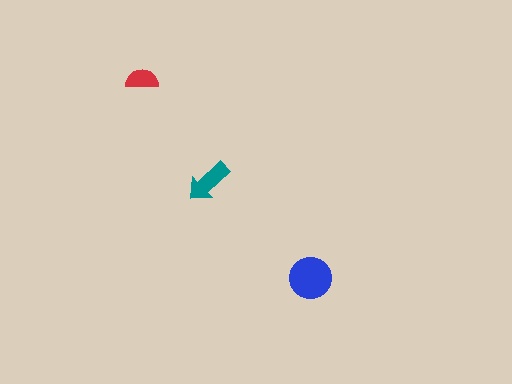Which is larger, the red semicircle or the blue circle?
The blue circle.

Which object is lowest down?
The blue circle is bottommost.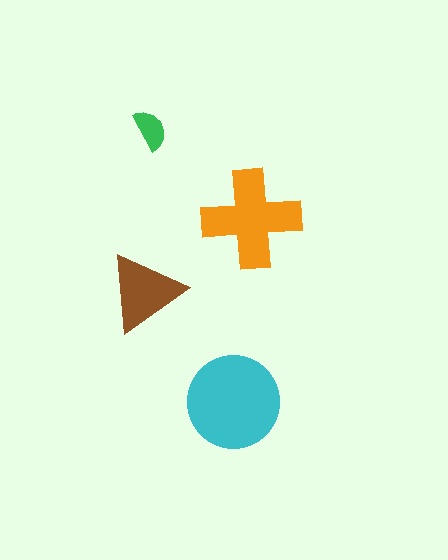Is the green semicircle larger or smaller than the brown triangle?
Smaller.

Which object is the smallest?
The green semicircle.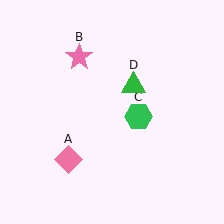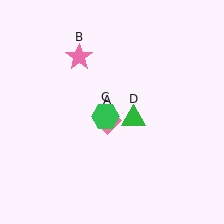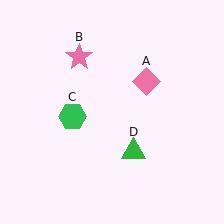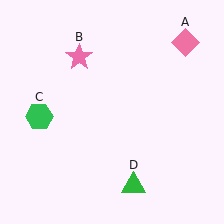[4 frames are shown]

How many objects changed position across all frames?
3 objects changed position: pink diamond (object A), green hexagon (object C), green triangle (object D).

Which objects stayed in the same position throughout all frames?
Pink star (object B) remained stationary.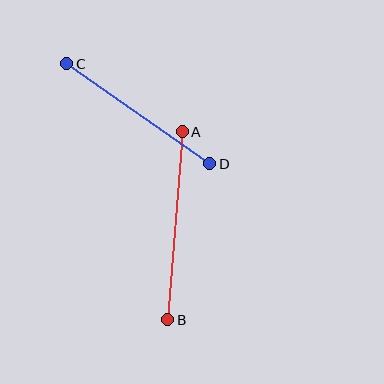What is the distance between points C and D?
The distance is approximately 174 pixels.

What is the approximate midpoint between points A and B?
The midpoint is at approximately (175, 226) pixels.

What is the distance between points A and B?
The distance is approximately 189 pixels.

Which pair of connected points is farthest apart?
Points A and B are farthest apart.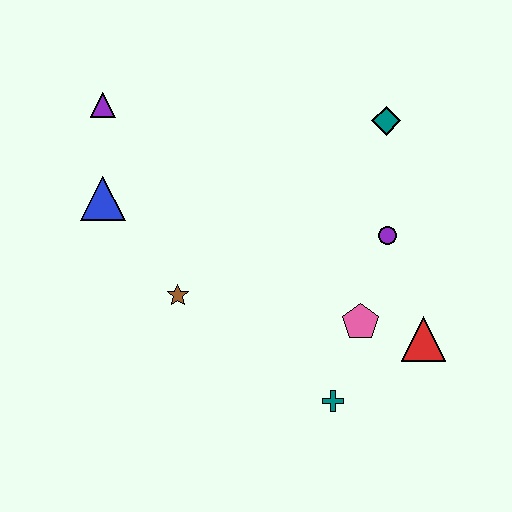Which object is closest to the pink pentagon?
The red triangle is closest to the pink pentagon.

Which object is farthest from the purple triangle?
The red triangle is farthest from the purple triangle.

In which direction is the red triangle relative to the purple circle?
The red triangle is below the purple circle.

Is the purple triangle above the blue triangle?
Yes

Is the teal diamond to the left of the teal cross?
No